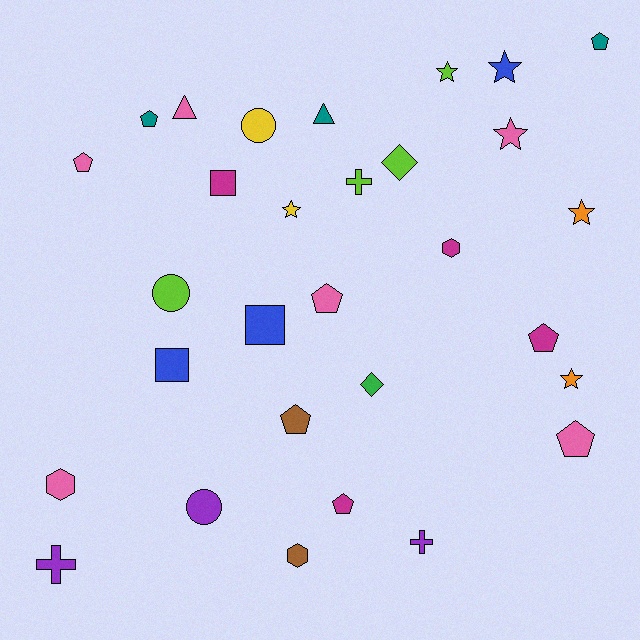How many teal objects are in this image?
There are 3 teal objects.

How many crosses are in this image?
There are 3 crosses.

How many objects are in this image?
There are 30 objects.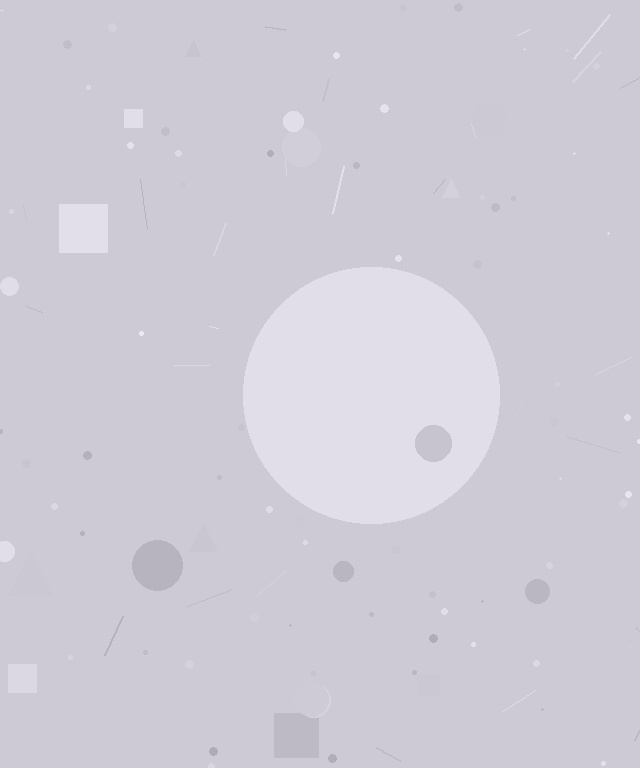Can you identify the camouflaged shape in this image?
The camouflaged shape is a circle.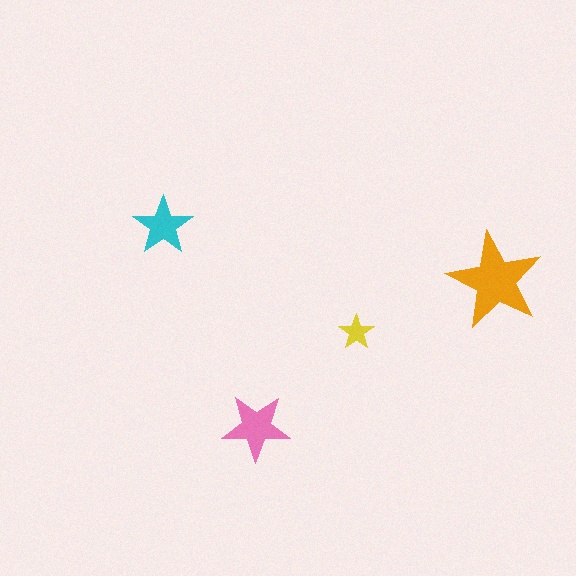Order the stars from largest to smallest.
the orange one, the pink one, the cyan one, the yellow one.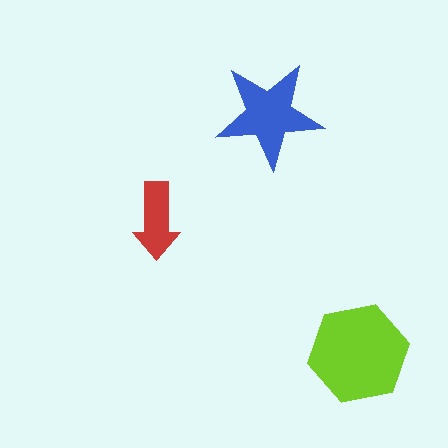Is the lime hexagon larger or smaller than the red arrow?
Larger.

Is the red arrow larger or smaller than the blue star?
Smaller.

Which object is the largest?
The lime hexagon.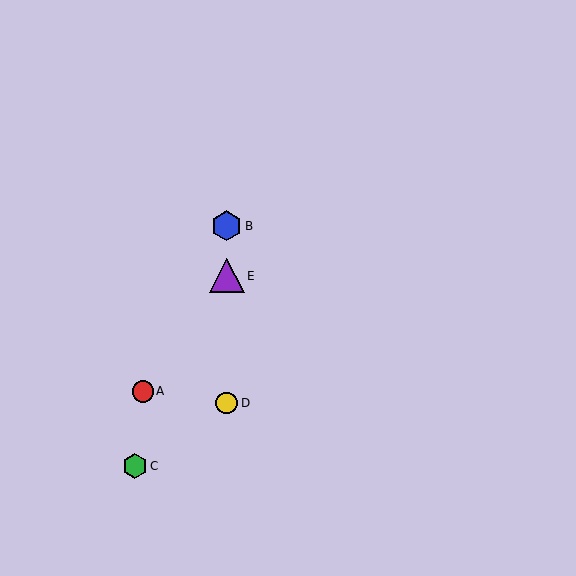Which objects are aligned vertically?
Objects B, D, E are aligned vertically.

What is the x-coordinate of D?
Object D is at x≈227.